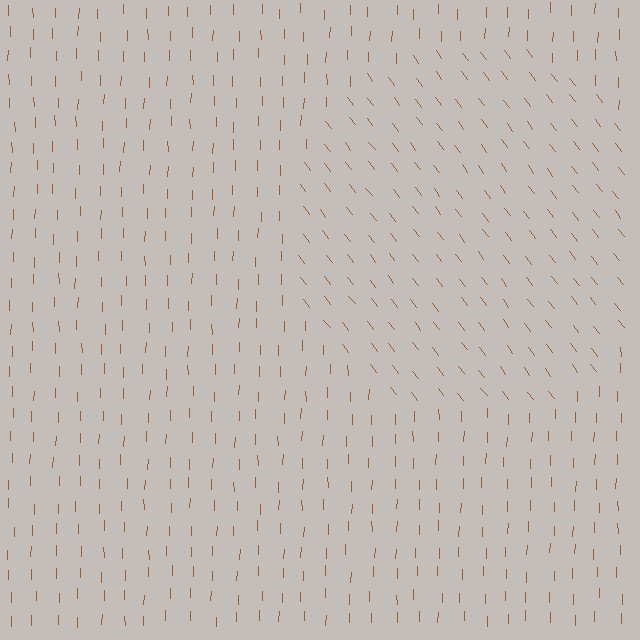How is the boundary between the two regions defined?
The boundary is defined purely by a change in line orientation (approximately 38 degrees difference). All lines are the same color and thickness.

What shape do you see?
I see a circle.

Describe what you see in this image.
The image is filled with small brown line segments. A circle region in the image has lines oriented differently from the surrounding lines, creating a visible texture boundary.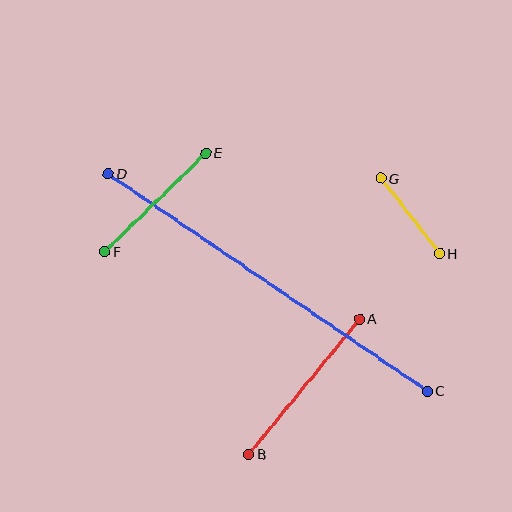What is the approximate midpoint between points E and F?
The midpoint is at approximately (155, 202) pixels.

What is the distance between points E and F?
The distance is approximately 141 pixels.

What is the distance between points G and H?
The distance is approximately 96 pixels.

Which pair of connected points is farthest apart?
Points C and D are farthest apart.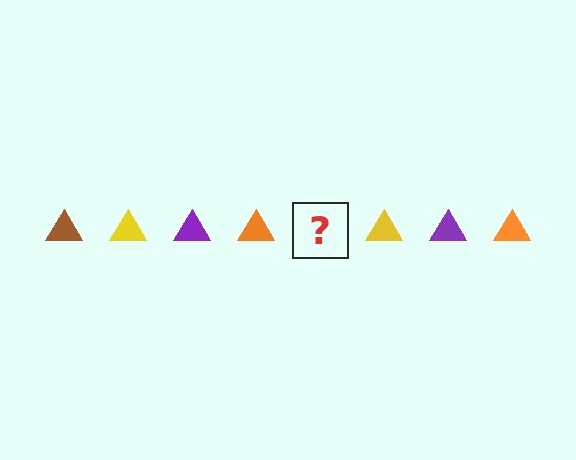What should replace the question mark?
The question mark should be replaced with a brown triangle.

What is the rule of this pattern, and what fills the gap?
The rule is that the pattern cycles through brown, yellow, purple, orange triangles. The gap should be filled with a brown triangle.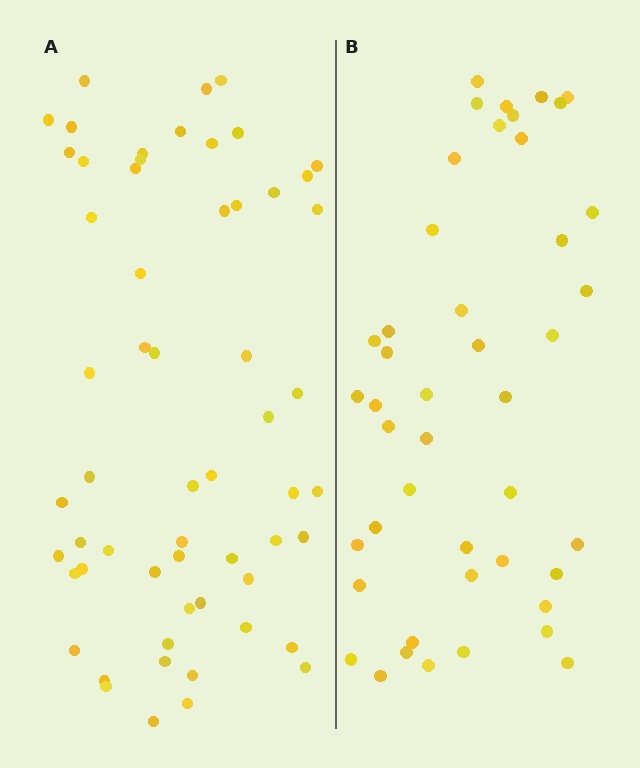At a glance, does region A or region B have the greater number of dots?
Region A (the left region) has more dots.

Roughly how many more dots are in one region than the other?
Region A has approximately 15 more dots than region B.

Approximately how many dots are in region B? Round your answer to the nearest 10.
About 40 dots. (The exact count is 45, which rounds to 40.)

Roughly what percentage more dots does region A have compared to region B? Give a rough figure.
About 30% more.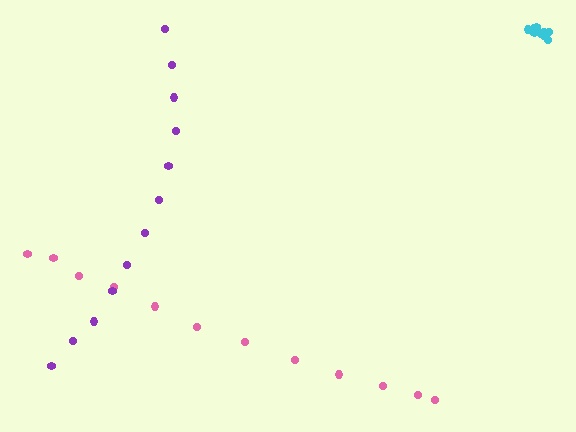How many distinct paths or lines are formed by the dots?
There are 3 distinct paths.